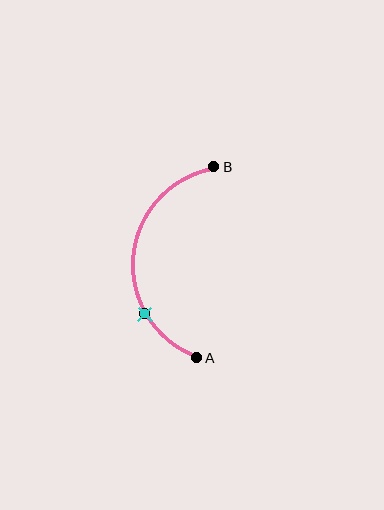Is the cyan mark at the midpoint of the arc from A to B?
No. The cyan mark lies on the arc but is closer to endpoint A. The arc midpoint would be at the point on the curve equidistant along the arc from both A and B.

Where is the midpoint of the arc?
The arc midpoint is the point on the curve farthest from the straight line joining A and B. It sits to the left of that line.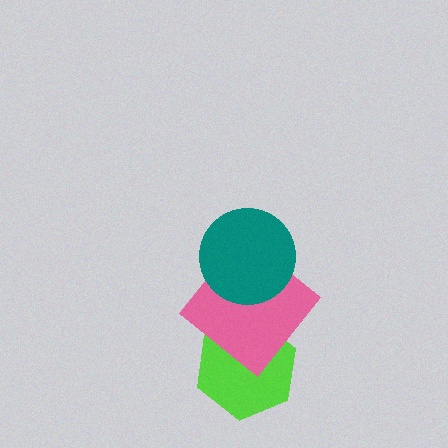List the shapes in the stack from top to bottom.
From top to bottom: the teal circle, the pink diamond, the lime hexagon.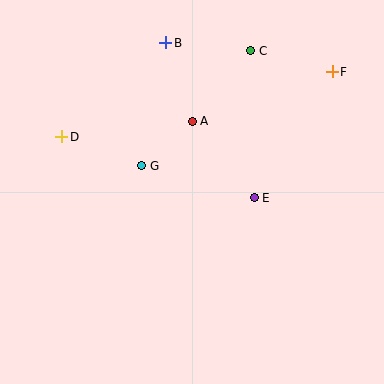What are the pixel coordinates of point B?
Point B is at (166, 43).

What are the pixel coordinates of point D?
Point D is at (62, 137).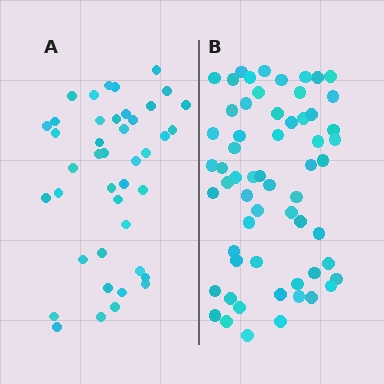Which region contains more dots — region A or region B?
Region B (the right region) has more dots.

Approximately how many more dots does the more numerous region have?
Region B has approximately 20 more dots than region A.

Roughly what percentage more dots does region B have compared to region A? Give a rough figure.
About 45% more.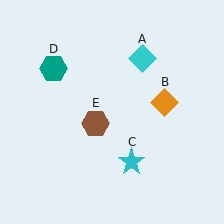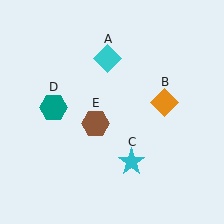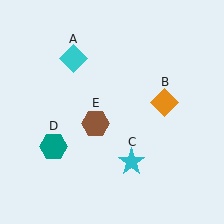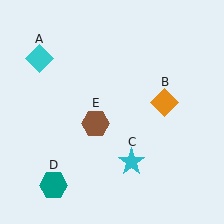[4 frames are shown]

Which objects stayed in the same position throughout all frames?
Orange diamond (object B) and cyan star (object C) and brown hexagon (object E) remained stationary.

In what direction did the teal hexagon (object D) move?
The teal hexagon (object D) moved down.